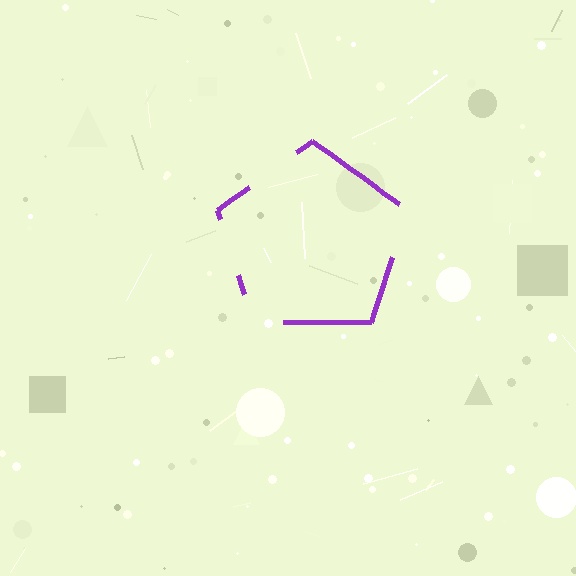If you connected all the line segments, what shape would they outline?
They would outline a pentagon.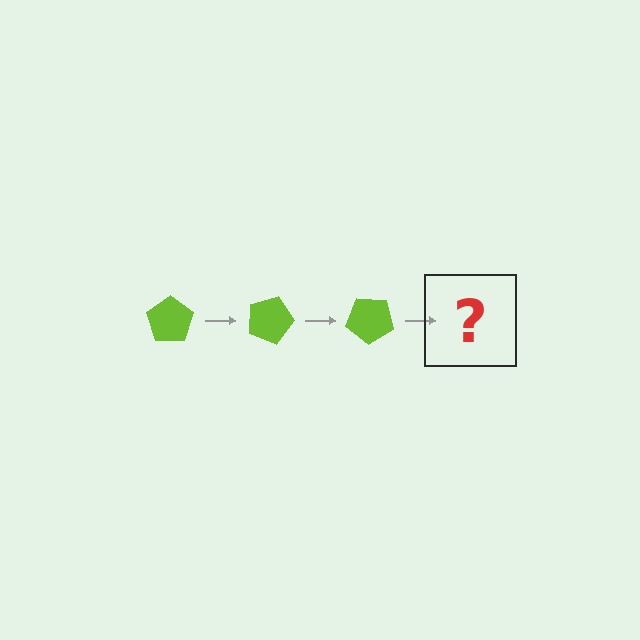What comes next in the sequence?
The next element should be a lime pentagon rotated 60 degrees.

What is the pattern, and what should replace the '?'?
The pattern is that the pentagon rotates 20 degrees each step. The '?' should be a lime pentagon rotated 60 degrees.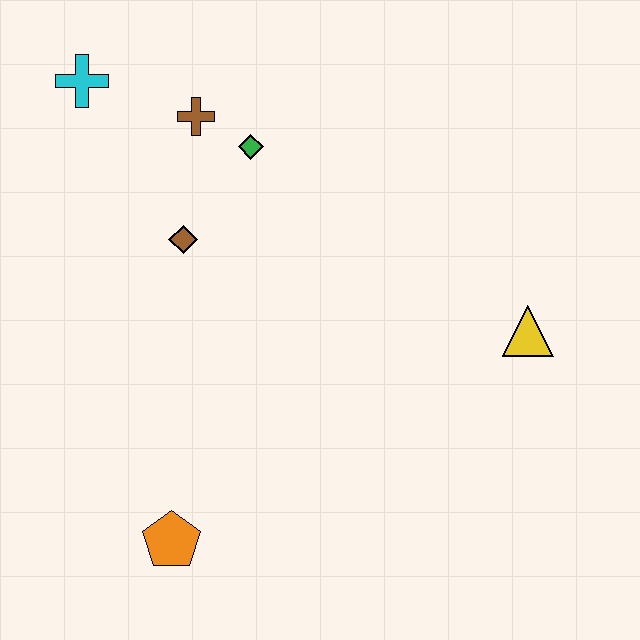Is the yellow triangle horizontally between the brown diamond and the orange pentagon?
No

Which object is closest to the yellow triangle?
The green diamond is closest to the yellow triangle.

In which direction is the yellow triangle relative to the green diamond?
The yellow triangle is to the right of the green diamond.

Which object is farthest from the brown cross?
The orange pentagon is farthest from the brown cross.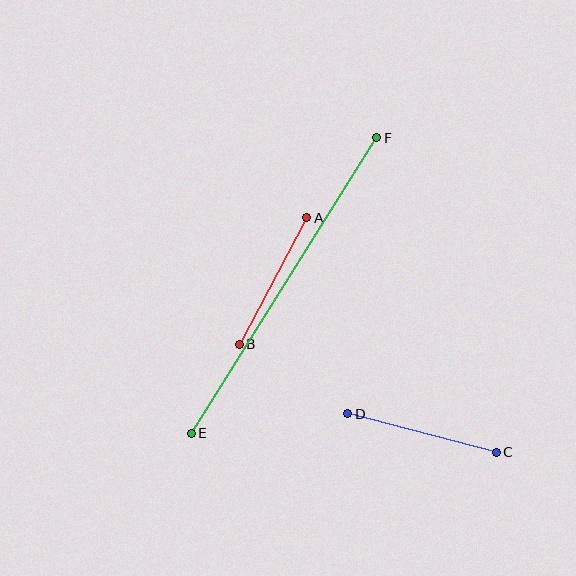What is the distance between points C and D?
The distance is approximately 153 pixels.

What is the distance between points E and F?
The distance is approximately 349 pixels.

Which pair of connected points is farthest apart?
Points E and F are farthest apart.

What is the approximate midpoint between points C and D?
The midpoint is at approximately (422, 433) pixels.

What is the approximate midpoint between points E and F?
The midpoint is at approximately (284, 285) pixels.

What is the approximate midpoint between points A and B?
The midpoint is at approximately (273, 281) pixels.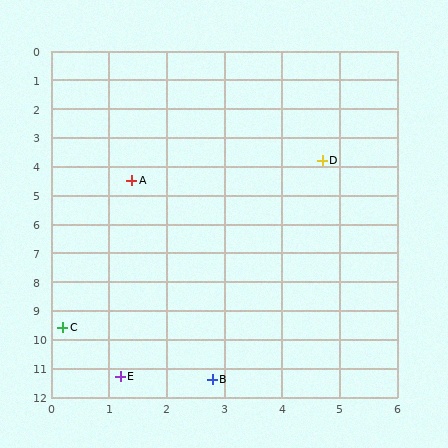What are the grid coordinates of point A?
Point A is at approximately (1.4, 4.5).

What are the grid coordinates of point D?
Point D is at approximately (4.7, 3.8).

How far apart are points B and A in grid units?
Points B and A are about 7.0 grid units apart.